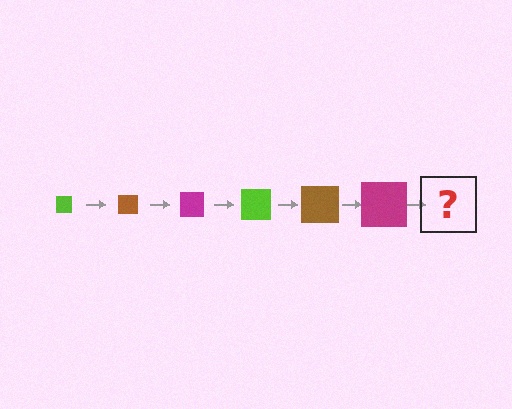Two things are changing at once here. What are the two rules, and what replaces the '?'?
The two rules are that the square grows larger each step and the color cycles through lime, brown, and magenta. The '?' should be a lime square, larger than the previous one.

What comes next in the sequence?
The next element should be a lime square, larger than the previous one.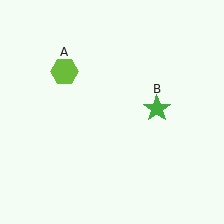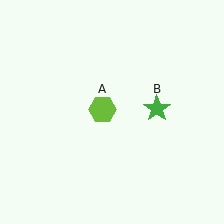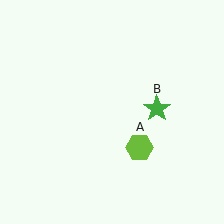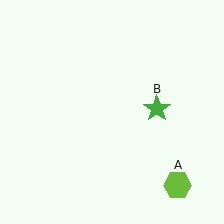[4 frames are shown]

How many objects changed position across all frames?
1 object changed position: lime hexagon (object A).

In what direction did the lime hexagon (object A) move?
The lime hexagon (object A) moved down and to the right.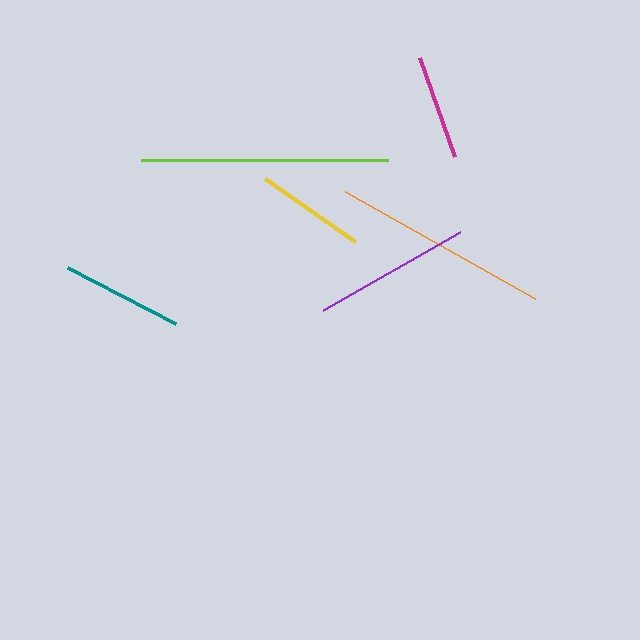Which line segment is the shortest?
The magenta line is the shortest at approximately 105 pixels.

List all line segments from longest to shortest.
From longest to shortest: lime, orange, purple, teal, yellow, magenta.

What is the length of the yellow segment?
The yellow segment is approximately 110 pixels long.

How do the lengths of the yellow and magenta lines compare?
The yellow and magenta lines are approximately the same length.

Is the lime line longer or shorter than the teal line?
The lime line is longer than the teal line.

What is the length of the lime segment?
The lime segment is approximately 247 pixels long.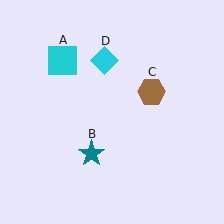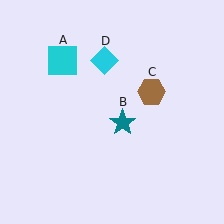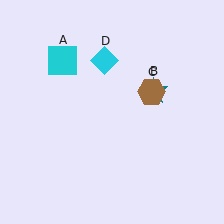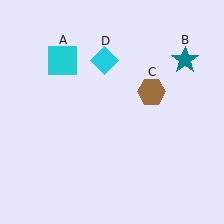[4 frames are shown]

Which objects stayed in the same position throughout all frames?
Cyan square (object A) and brown hexagon (object C) and cyan diamond (object D) remained stationary.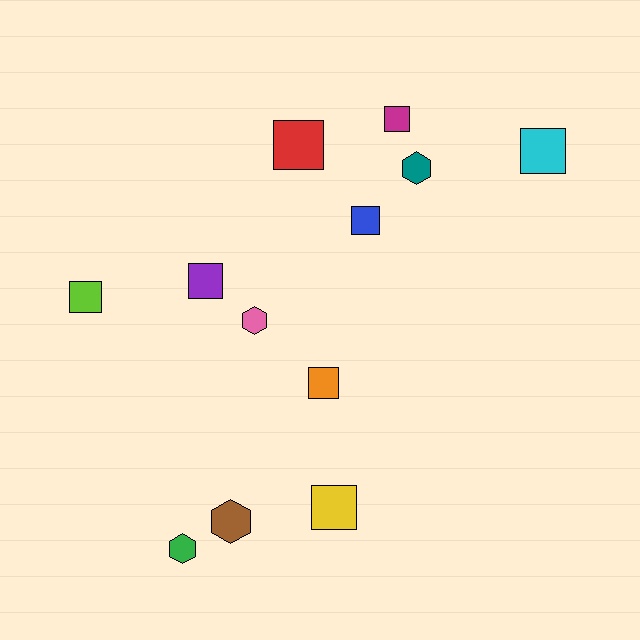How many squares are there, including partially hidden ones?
There are 8 squares.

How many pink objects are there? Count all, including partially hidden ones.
There is 1 pink object.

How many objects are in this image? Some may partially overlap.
There are 12 objects.